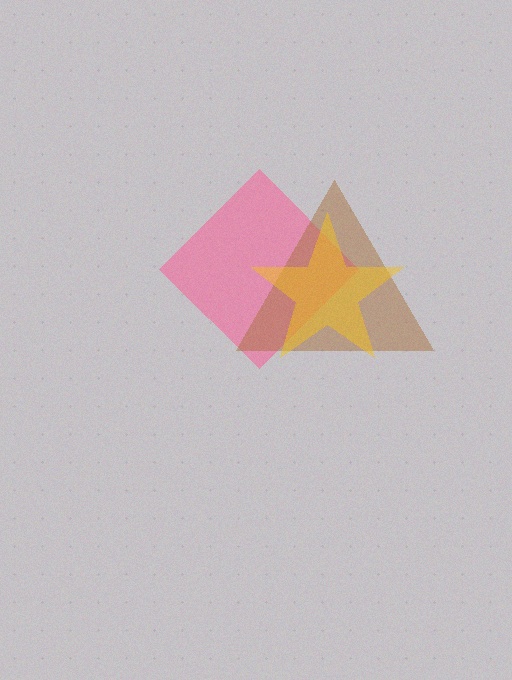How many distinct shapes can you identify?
There are 3 distinct shapes: a pink diamond, a brown triangle, a yellow star.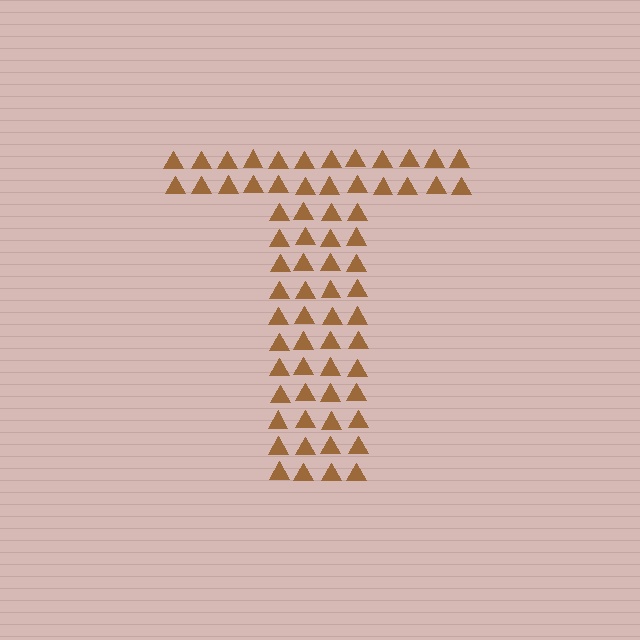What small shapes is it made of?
It is made of small triangles.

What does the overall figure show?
The overall figure shows the letter T.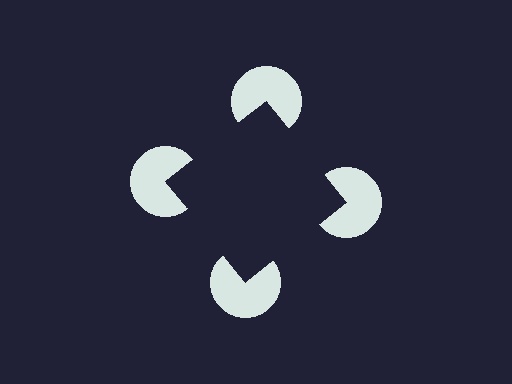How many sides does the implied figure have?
4 sides.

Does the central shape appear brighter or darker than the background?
It typically appears slightly darker than the background, even though no actual brightness change is drawn.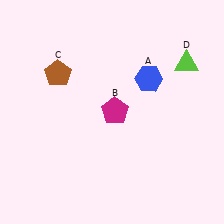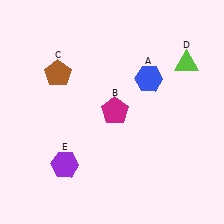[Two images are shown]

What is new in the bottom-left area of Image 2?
A purple hexagon (E) was added in the bottom-left area of Image 2.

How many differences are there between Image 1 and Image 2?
There is 1 difference between the two images.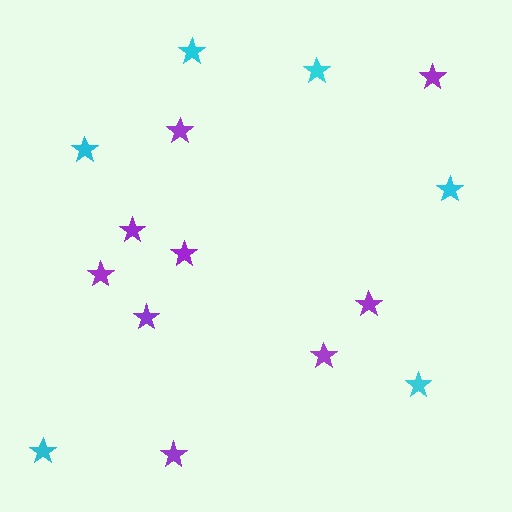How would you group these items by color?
There are 2 groups: one group of purple stars (9) and one group of cyan stars (6).